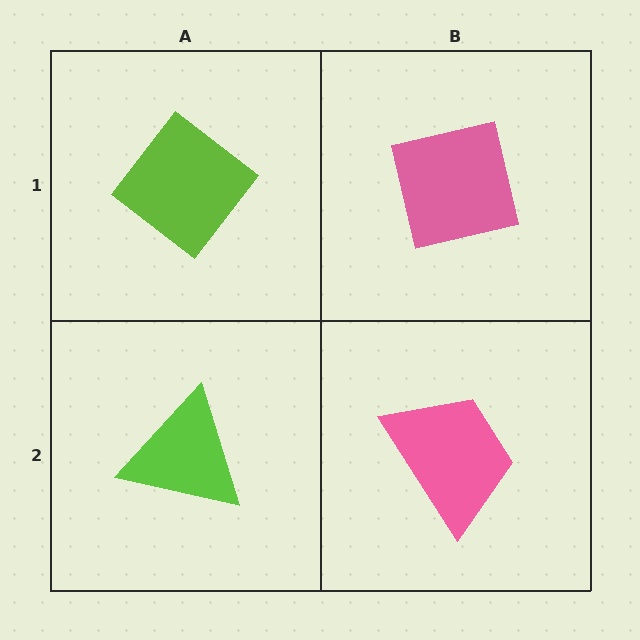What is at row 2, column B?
A pink trapezoid.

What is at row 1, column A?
A lime diamond.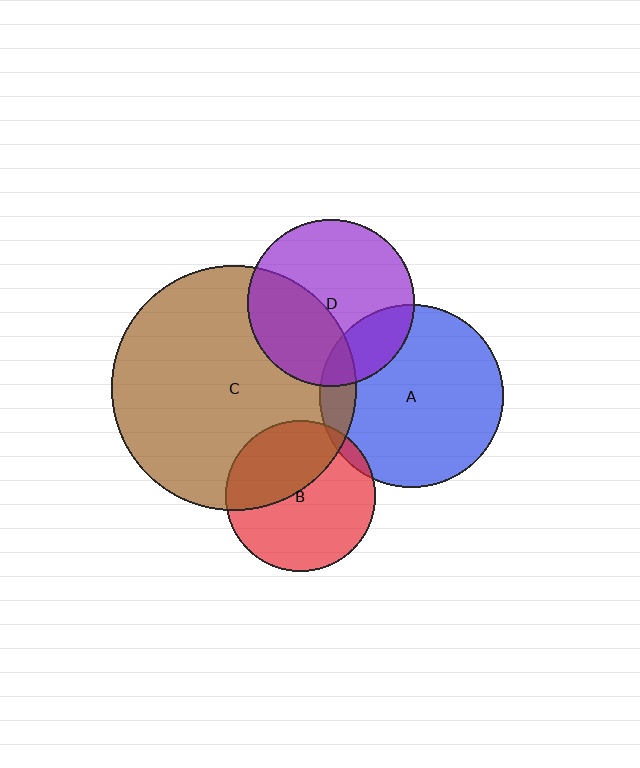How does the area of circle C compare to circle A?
Approximately 1.8 times.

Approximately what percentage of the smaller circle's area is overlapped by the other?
Approximately 10%.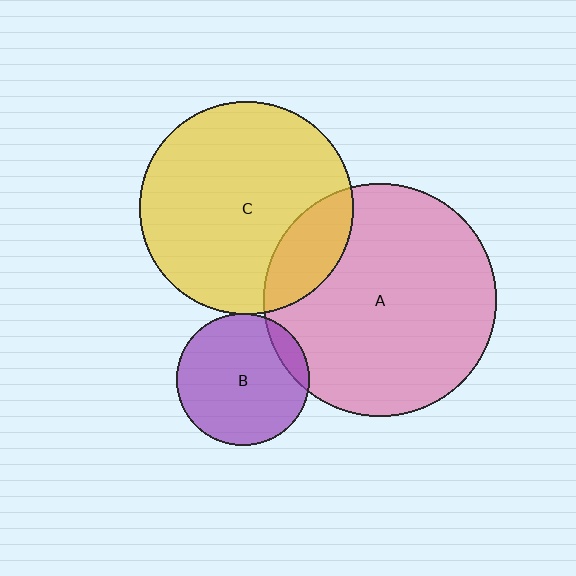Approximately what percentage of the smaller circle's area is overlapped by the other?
Approximately 5%.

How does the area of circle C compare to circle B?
Approximately 2.6 times.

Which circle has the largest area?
Circle A (pink).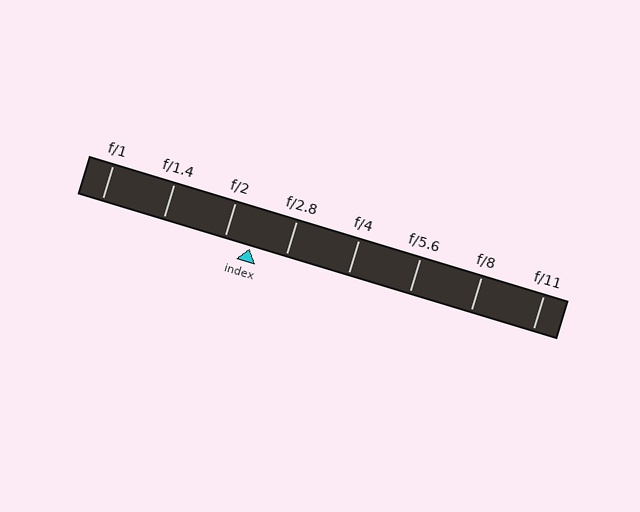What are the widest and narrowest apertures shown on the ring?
The widest aperture shown is f/1 and the narrowest is f/11.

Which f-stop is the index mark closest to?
The index mark is closest to f/2.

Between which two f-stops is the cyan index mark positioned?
The index mark is between f/2 and f/2.8.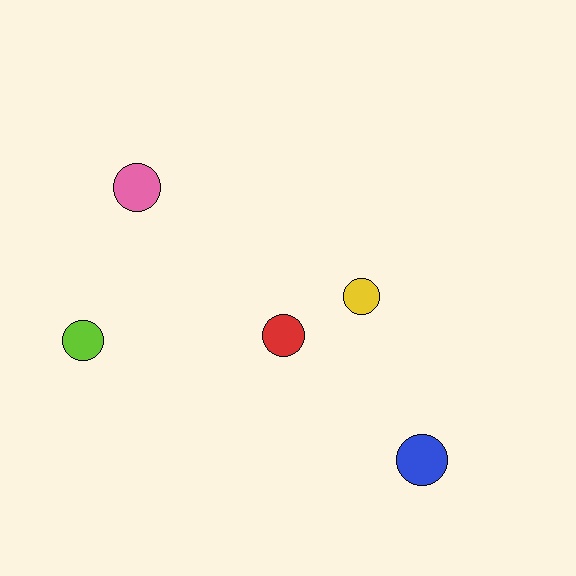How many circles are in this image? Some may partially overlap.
There are 5 circles.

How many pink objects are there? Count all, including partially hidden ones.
There is 1 pink object.